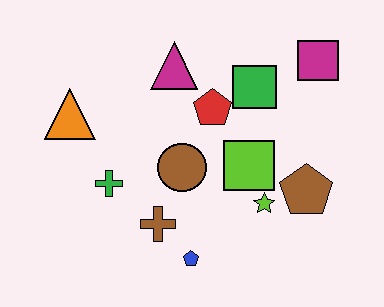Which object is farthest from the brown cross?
The magenta square is farthest from the brown cross.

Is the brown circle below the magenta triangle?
Yes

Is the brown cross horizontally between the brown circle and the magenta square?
No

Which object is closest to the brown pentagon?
The lime star is closest to the brown pentagon.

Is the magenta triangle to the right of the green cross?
Yes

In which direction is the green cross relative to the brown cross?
The green cross is to the left of the brown cross.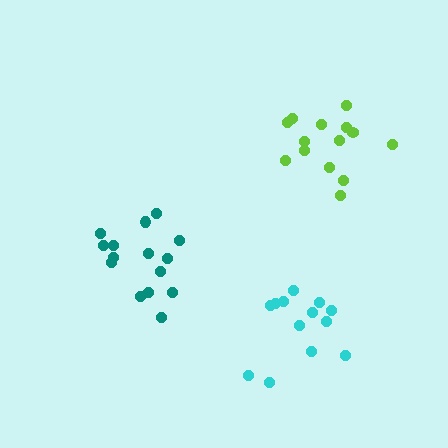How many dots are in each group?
Group 1: 14 dots, Group 2: 13 dots, Group 3: 15 dots (42 total).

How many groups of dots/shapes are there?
There are 3 groups.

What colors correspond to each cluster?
The clusters are colored: lime, cyan, teal.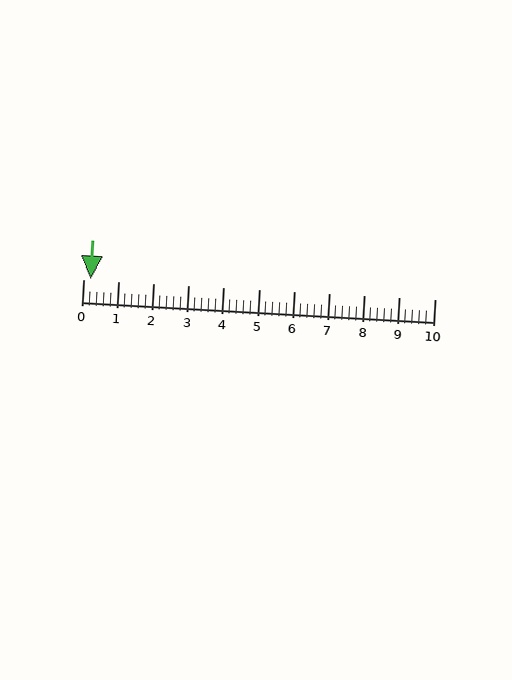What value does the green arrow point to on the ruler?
The green arrow points to approximately 0.2.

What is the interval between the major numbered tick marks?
The major tick marks are spaced 1 units apart.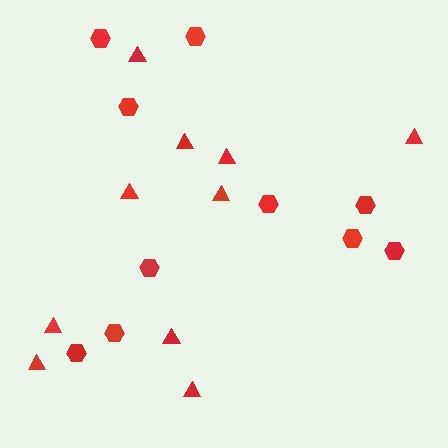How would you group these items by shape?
There are 2 groups: one group of hexagons (10) and one group of triangles (10).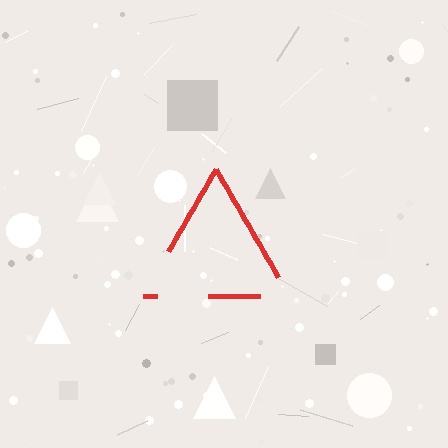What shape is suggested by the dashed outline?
The dashed outline suggests a triangle.